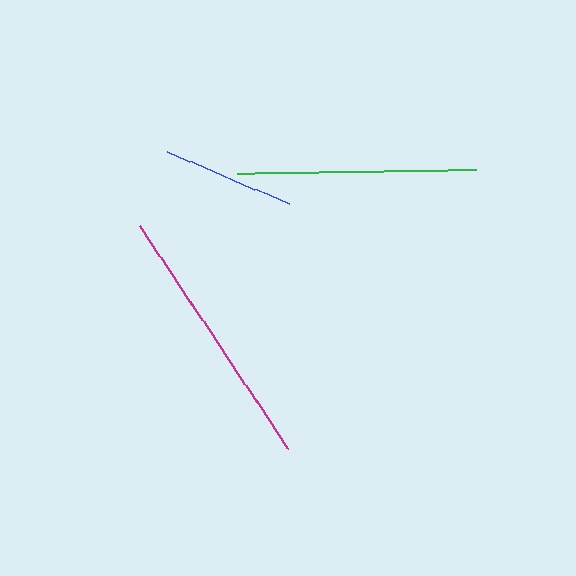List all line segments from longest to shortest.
From longest to shortest: magenta, green, blue.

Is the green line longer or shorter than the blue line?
The green line is longer than the blue line.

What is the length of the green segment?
The green segment is approximately 240 pixels long.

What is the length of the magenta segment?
The magenta segment is approximately 268 pixels long.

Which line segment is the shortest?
The blue line is the shortest at approximately 132 pixels.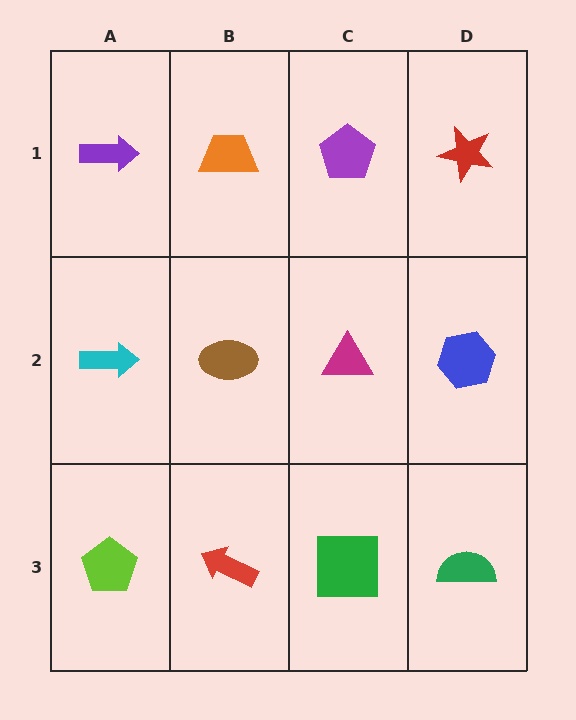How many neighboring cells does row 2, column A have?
3.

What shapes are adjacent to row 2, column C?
A purple pentagon (row 1, column C), a green square (row 3, column C), a brown ellipse (row 2, column B), a blue hexagon (row 2, column D).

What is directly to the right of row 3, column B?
A green square.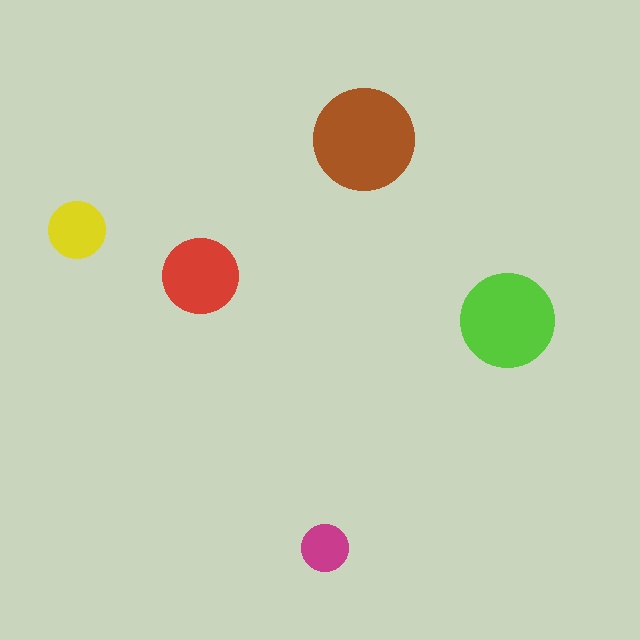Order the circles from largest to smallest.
the brown one, the lime one, the red one, the yellow one, the magenta one.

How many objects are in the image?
There are 5 objects in the image.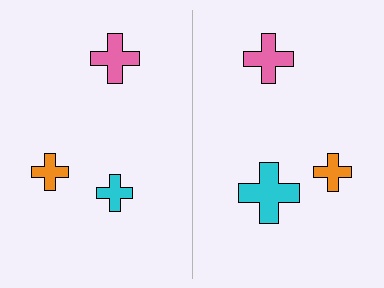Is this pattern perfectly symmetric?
No, the pattern is not perfectly symmetric. The cyan cross on the right side has a different size than its mirror counterpart.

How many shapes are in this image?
There are 6 shapes in this image.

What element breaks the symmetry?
The cyan cross on the right side has a different size than its mirror counterpart.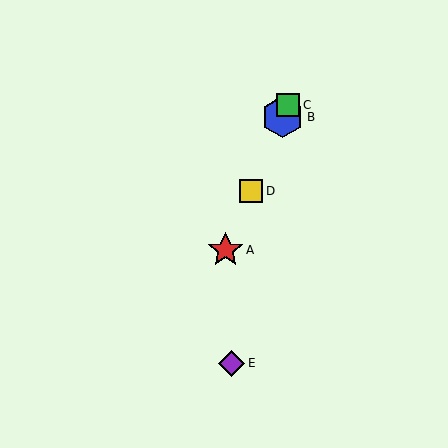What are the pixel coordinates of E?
Object E is at (232, 363).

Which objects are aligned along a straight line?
Objects A, B, C, D are aligned along a straight line.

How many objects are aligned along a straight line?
4 objects (A, B, C, D) are aligned along a straight line.